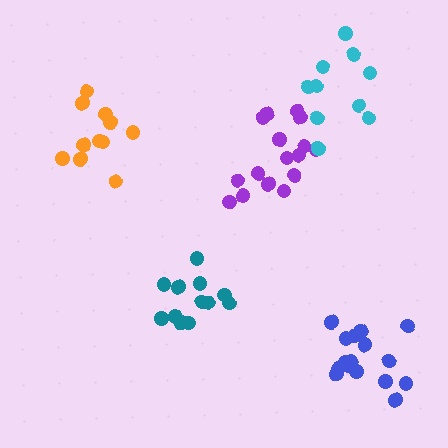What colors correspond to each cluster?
The clusters are colored: orange, teal, purple, blue, cyan.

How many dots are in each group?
Group 1: 11 dots, Group 2: 12 dots, Group 3: 16 dots, Group 4: 16 dots, Group 5: 10 dots (65 total).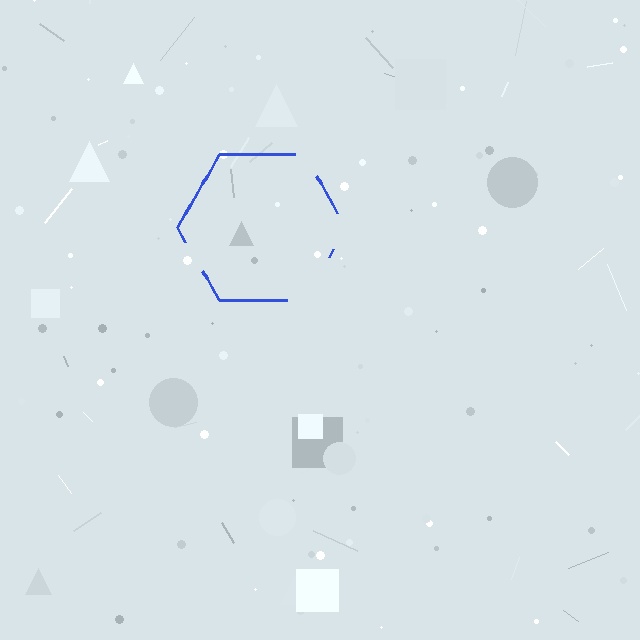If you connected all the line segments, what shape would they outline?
They would outline a hexagon.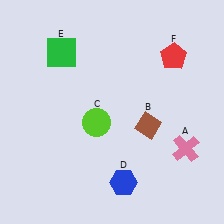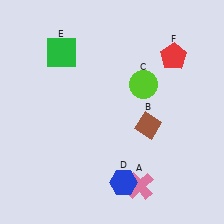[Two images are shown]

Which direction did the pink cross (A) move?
The pink cross (A) moved left.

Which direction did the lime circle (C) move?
The lime circle (C) moved right.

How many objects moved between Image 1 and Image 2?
2 objects moved between the two images.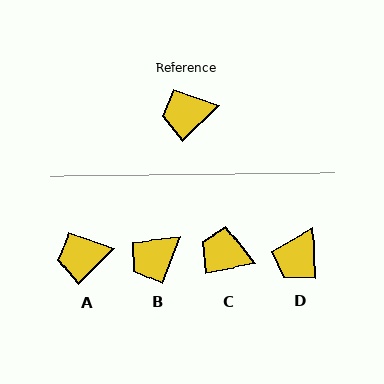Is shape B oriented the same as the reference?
No, it is off by about 25 degrees.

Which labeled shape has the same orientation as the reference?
A.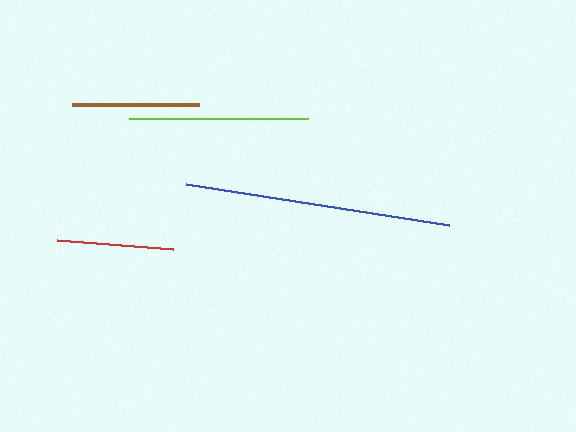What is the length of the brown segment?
The brown segment is approximately 127 pixels long.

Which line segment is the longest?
The blue line is the longest at approximately 266 pixels.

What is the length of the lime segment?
The lime segment is approximately 180 pixels long.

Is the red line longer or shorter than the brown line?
The brown line is longer than the red line.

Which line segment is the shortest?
The red line is the shortest at approximately 116 pixels.